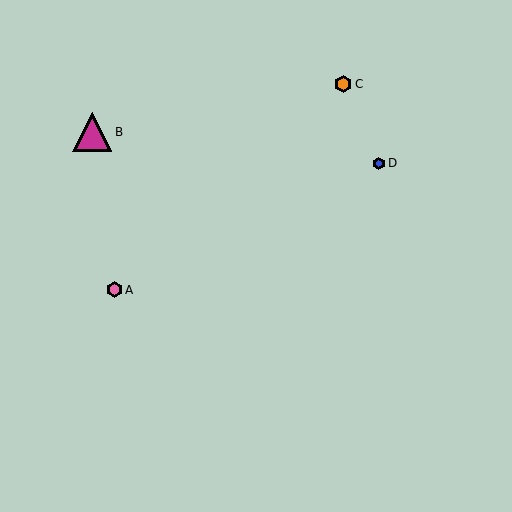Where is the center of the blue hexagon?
The center of the blue hexagon is at (379, 163).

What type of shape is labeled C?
Shape C is an orange hexagon.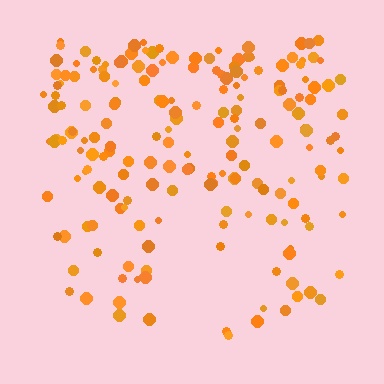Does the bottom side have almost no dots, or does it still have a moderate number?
Still a moderate number, just noticeably fewer than the top.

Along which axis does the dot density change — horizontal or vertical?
Vertical.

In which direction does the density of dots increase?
From bottom to top, with the top side densest.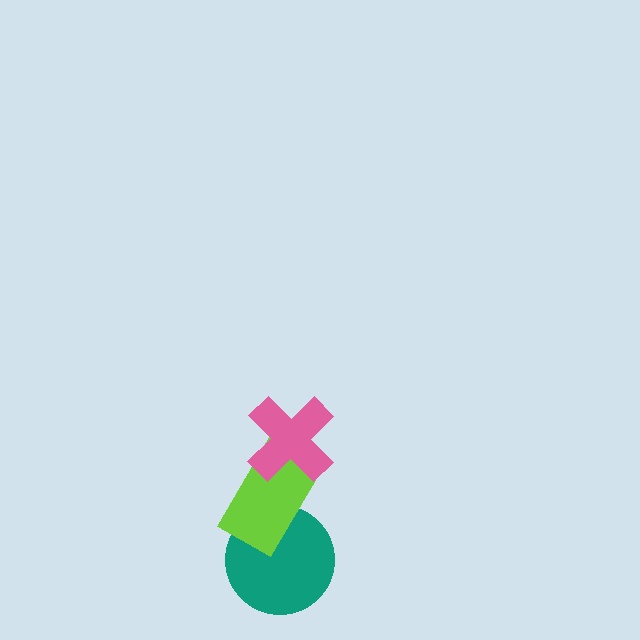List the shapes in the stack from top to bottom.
From top to bottom: the pink cross, the lime rectangle, the teal circle.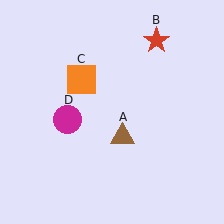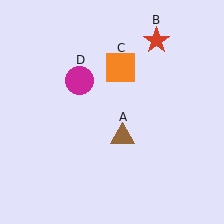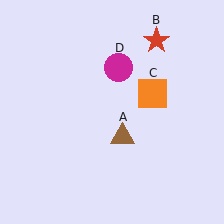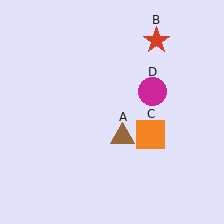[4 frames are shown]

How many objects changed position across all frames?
2 objects changed position: orange square (object C), magenta circle (object D).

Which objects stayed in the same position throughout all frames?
Brown triangle (object A) and red star (object B) remained stationary.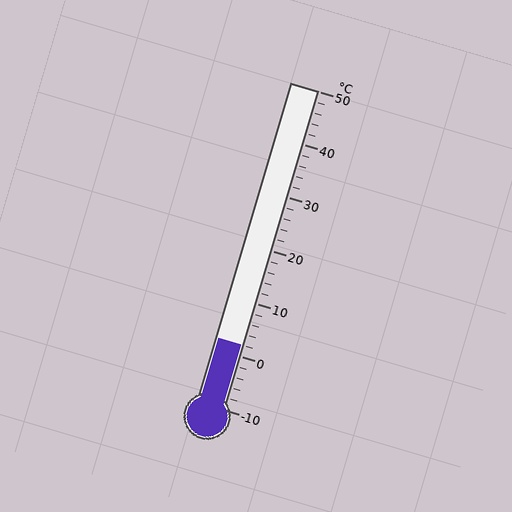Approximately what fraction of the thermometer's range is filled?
The thermometer is filled to approximately 20% of its range.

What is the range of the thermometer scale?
The thermometer scale ranges from -10°C to 50°C.